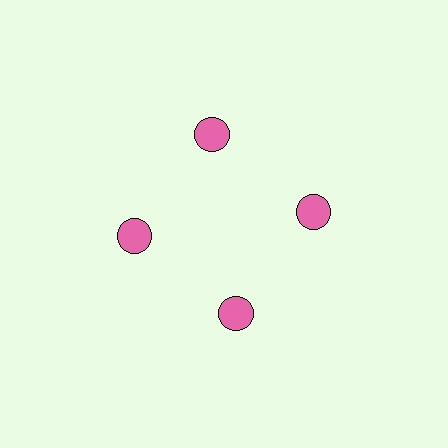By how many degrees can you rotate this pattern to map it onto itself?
The pattern maps onto itself every 90 degrees of rotation.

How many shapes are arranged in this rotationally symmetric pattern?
There are 4 shapes, arranged in 4 groups of 1.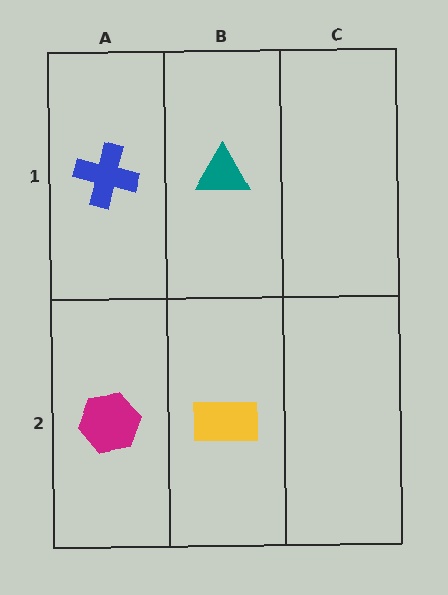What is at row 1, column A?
A blue cross.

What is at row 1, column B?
A teal triangle.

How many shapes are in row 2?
2 shapes.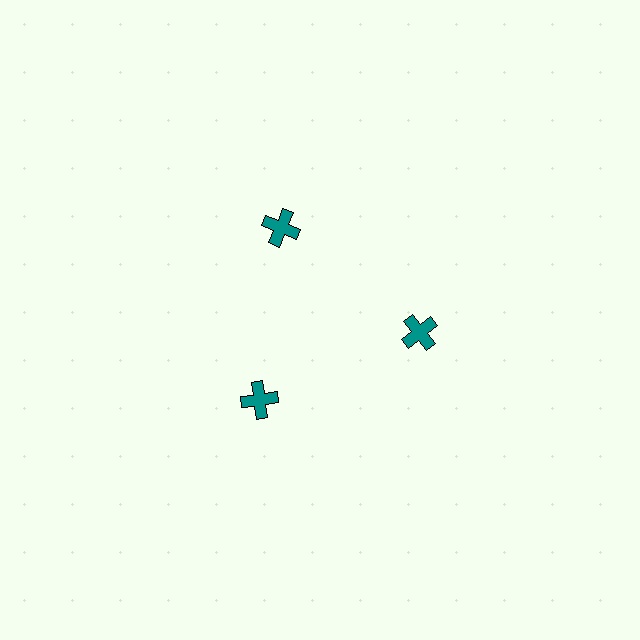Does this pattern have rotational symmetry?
Yes, this pattern has 3-fold rotational symmetry. It looks the same after rotating 120 degrees around the center.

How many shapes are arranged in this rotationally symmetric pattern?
There are 3 shapes, arranged in 3 groups of 1.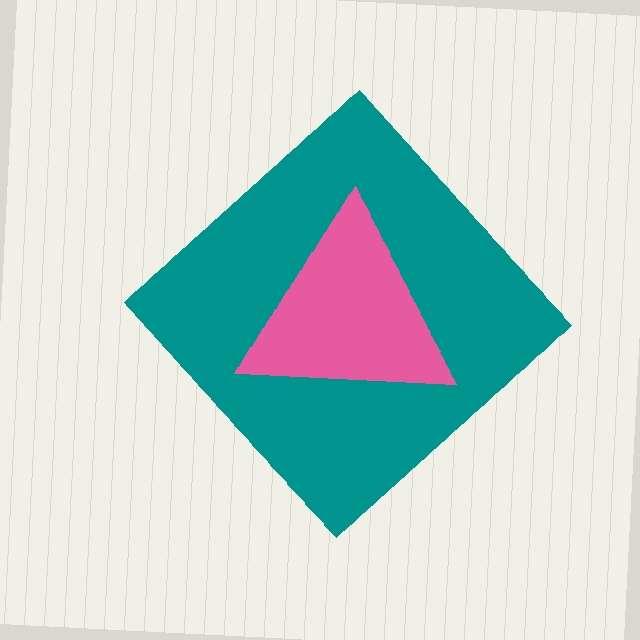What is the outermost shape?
The teal diamond.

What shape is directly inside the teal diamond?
The pink triangle.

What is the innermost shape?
The pink triangle.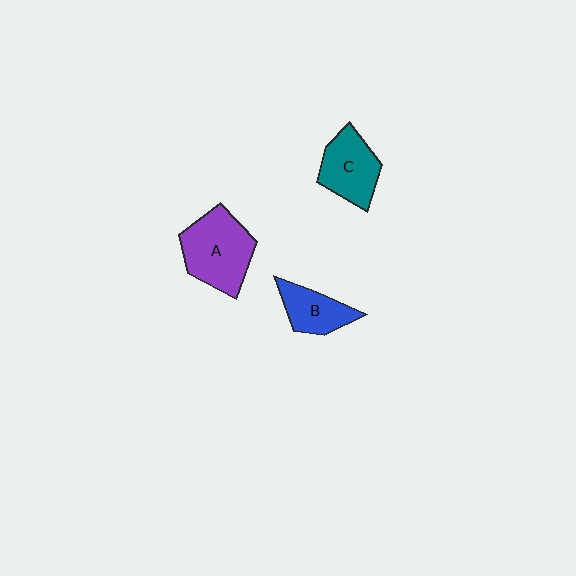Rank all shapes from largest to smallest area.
From largest to smallest: A (purple), C (teal), B (blue).